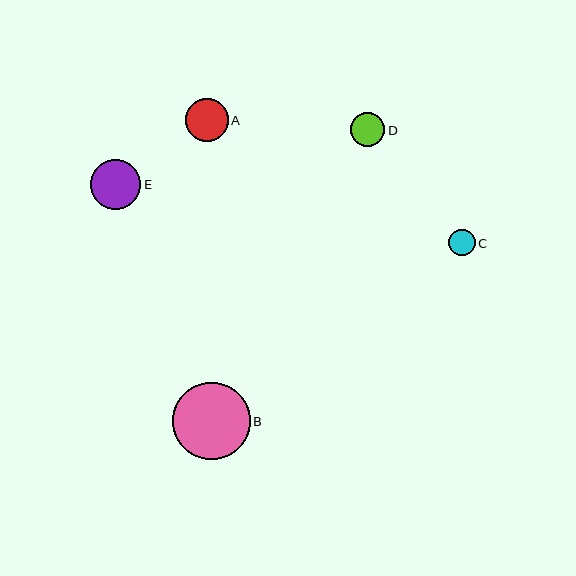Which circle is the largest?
Circle B is the largest with a size of approximately 78 pixels.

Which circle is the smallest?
Circle C is the smallest with a size of approximately 27 pixels.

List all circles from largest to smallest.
From largest to smallest: B, E, A, D, C.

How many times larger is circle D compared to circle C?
Circle D is approximately 1.3 times the size of circle C.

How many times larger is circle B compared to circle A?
Circle B is approximately 1.8 times the size of circle A.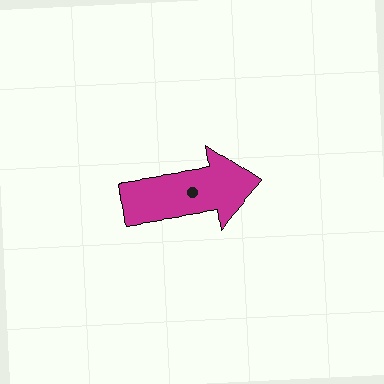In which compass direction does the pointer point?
East.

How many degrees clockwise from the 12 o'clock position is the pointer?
Approximately 82 degrees.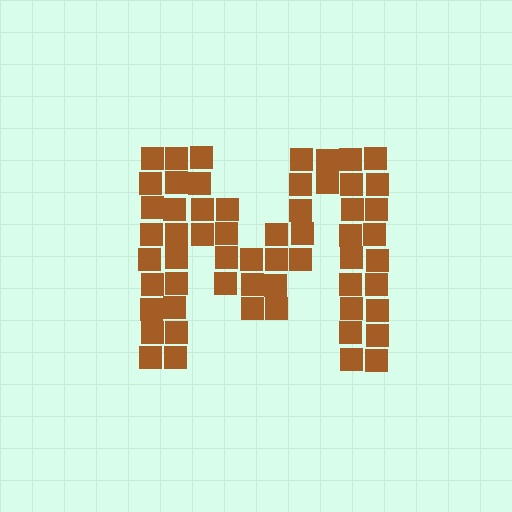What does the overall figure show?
The overall figure shows the letter M.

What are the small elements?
The small elements are squares.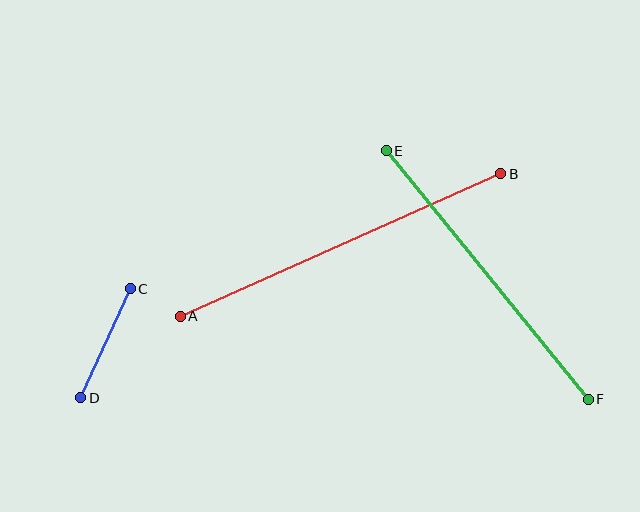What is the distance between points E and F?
The distance is approximately 320 pixels.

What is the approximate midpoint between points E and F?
The midpoint is at approximately (487, 275) pixels.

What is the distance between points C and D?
The distance is approximately 120 pixels.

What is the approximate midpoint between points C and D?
The midpoint is at approximately (106, 343) pixels.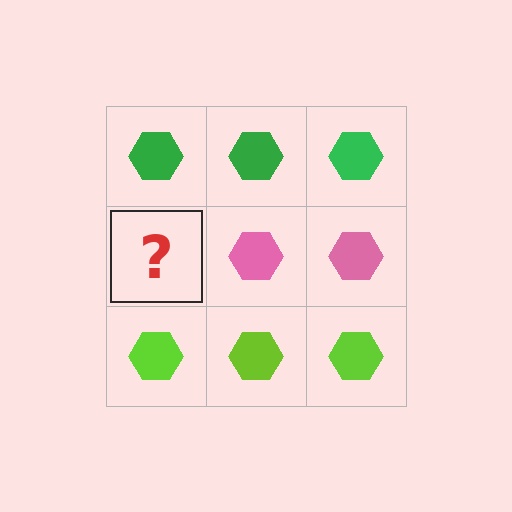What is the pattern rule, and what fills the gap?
The rule is that each row has a consistent color. The gap should be filled with a pink hexagon.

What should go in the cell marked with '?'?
The missing cell should contain a pink hexagon.